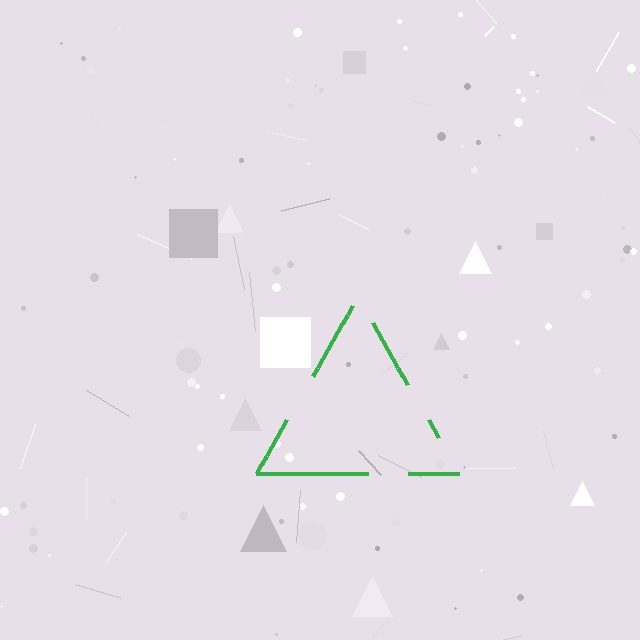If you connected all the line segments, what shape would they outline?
They would outline a triangle.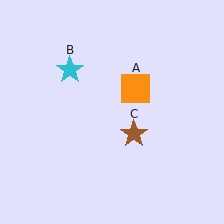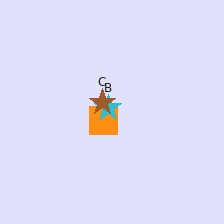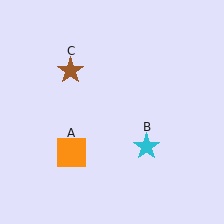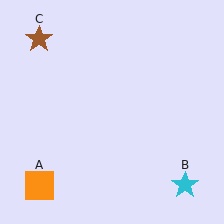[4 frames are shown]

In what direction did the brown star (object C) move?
The brown star (object C) moved up and to the left.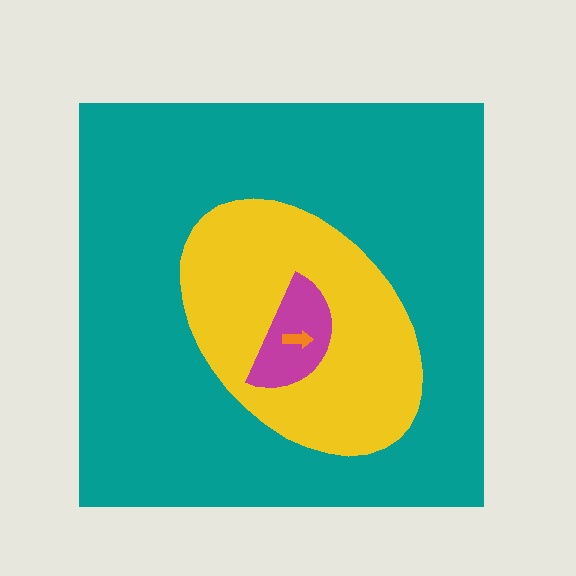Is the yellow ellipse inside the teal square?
Yes.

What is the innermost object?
The orange arrow.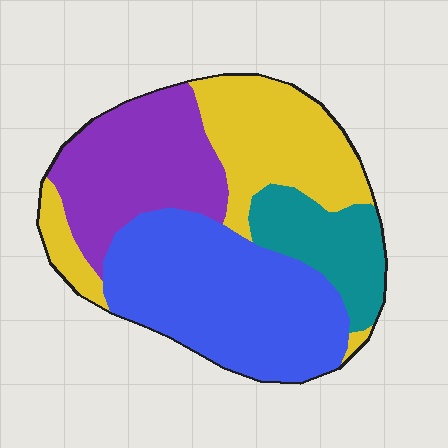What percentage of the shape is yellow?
Yellow covers 26% of the shape.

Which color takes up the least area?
Teal, at roughly 15%.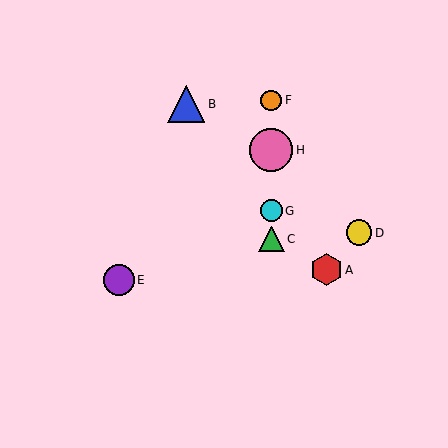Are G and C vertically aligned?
Yes, both are at x≈271.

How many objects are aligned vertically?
4 objects (C, F, G, H) are aligned vertically.